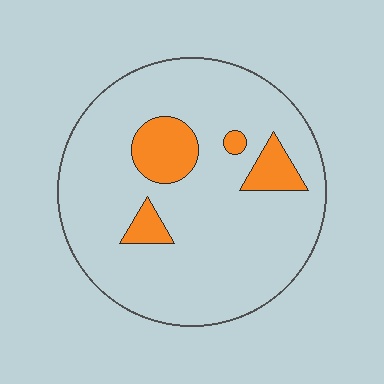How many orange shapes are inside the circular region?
4.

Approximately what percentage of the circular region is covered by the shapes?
Approximately 15%.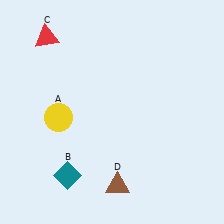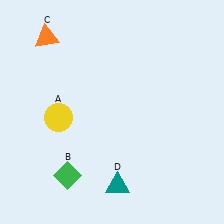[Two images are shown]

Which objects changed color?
B changed from teal to green. C changed from red to orange. D changed from brown to teal.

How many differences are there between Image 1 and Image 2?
There are 3 differences between the two images.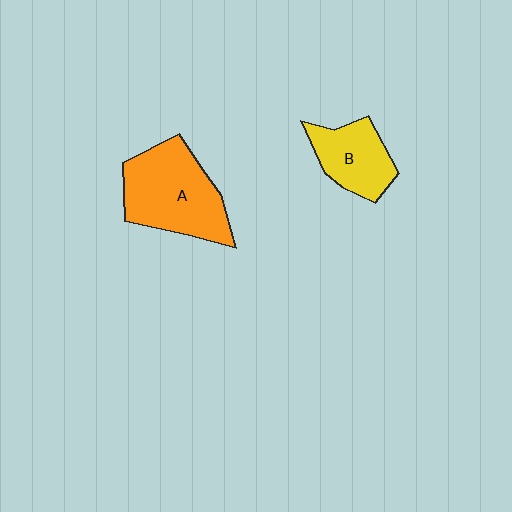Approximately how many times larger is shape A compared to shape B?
Approximately 1.6 times.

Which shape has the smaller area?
Shape B (yellow).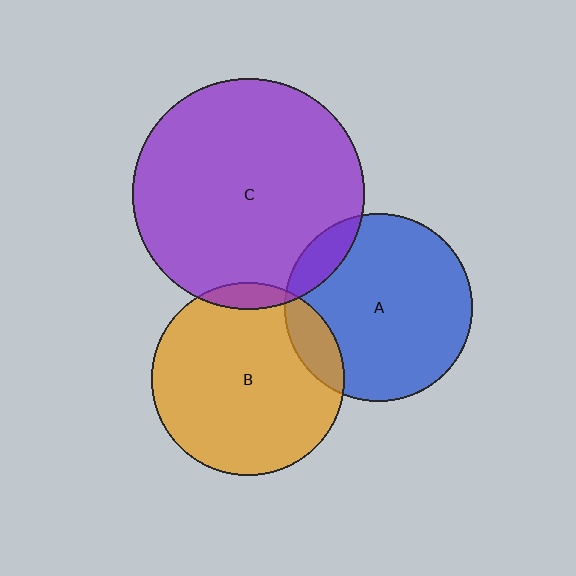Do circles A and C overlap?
Yes.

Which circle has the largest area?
Circle C (purple).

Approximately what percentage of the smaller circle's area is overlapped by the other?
Approximately 10%.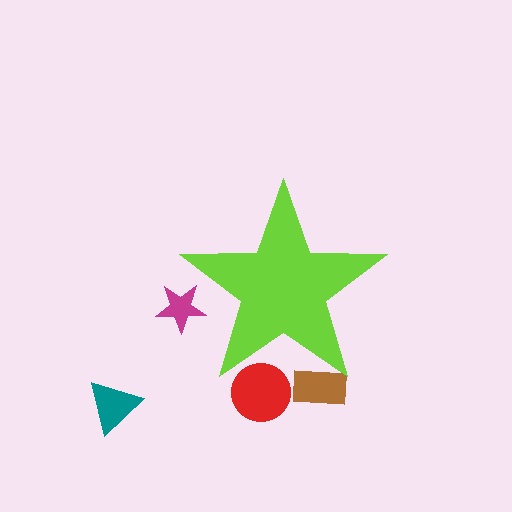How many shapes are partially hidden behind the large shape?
3 shapes are partially hidden.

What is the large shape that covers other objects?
A lime star.